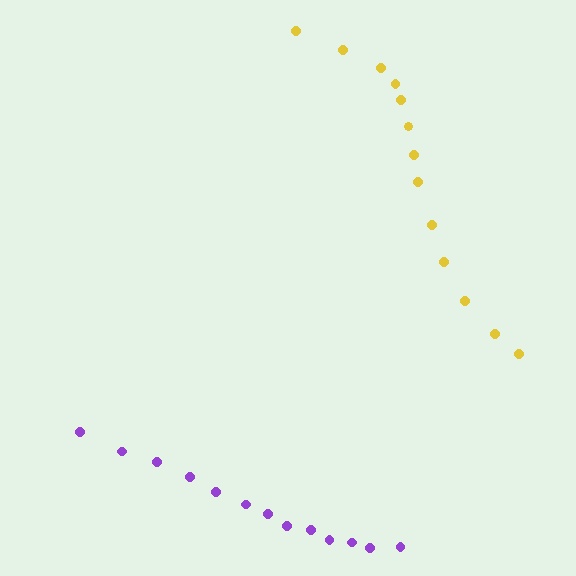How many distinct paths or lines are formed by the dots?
There are 2 distinct paths.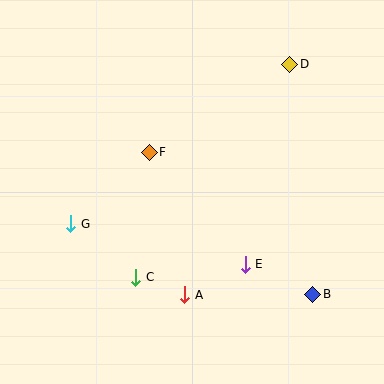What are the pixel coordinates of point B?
Point B is at (313, 294).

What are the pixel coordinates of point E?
Point E is at (245, 264).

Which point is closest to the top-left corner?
Point F is closest to the top-left corner.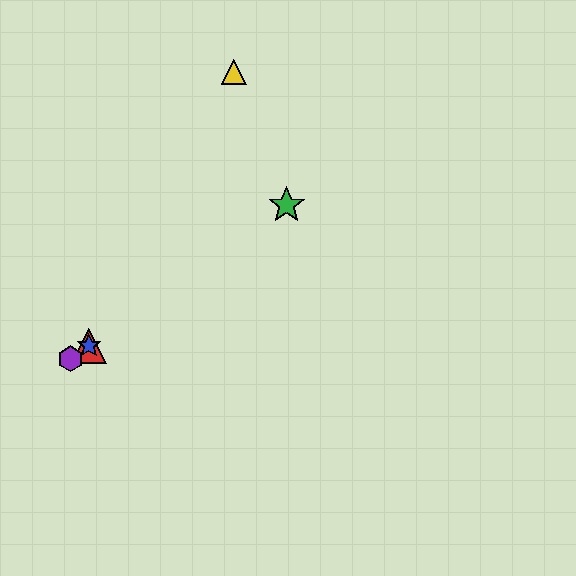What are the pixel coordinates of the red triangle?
The red triangle is at (89, 346).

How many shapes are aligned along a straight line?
4 shapes (the red triangle, the blue star, the green star, the purple hexagon) are aligned along a straight line.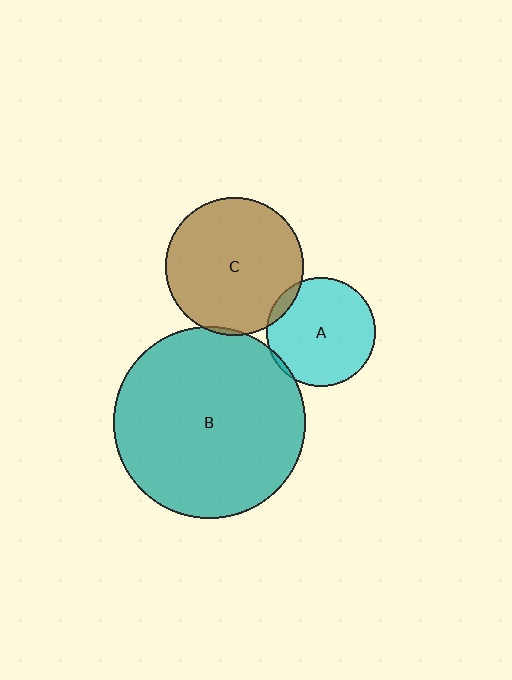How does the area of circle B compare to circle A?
Approximately 3.1 times.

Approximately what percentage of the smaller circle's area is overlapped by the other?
Approximately 5%.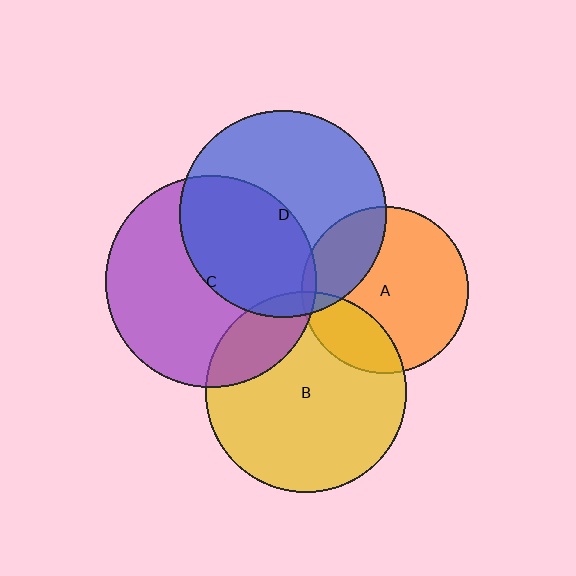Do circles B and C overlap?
Yes.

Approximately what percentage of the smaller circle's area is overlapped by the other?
Approximately 20%.